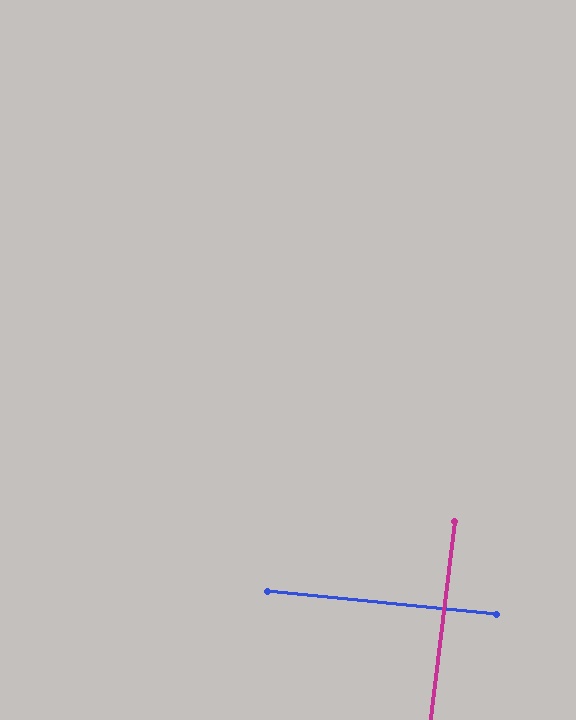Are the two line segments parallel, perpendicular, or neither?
Perpendicular — they meet at approximately 89°.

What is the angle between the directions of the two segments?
Approximately 89 degrees.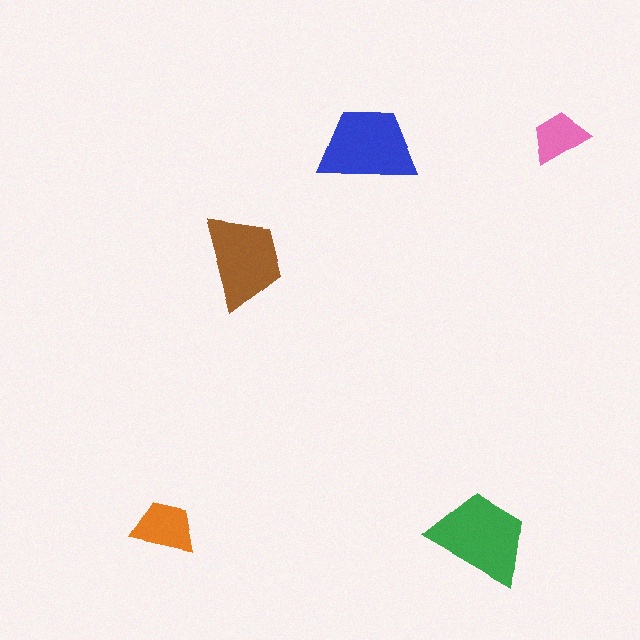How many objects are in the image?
There are 5 objects in the image.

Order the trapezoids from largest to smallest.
the green one, the blue one, the brown one, the orange one, the pink one.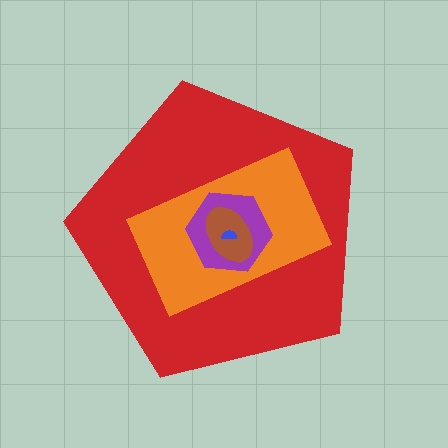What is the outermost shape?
The red pentagon.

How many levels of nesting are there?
5.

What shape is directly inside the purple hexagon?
The brown ellipse.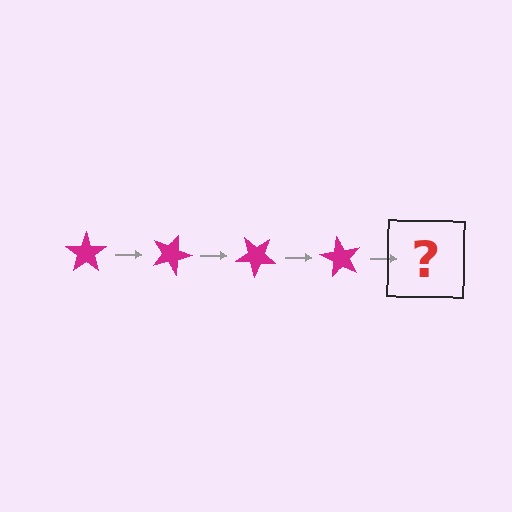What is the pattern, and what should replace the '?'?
The pattern is that the star rotates 20 degrees each step. The '?' should be a magenta star rotated 80 degrees.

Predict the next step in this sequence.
The next step is a magenta star rotated 80 degrees.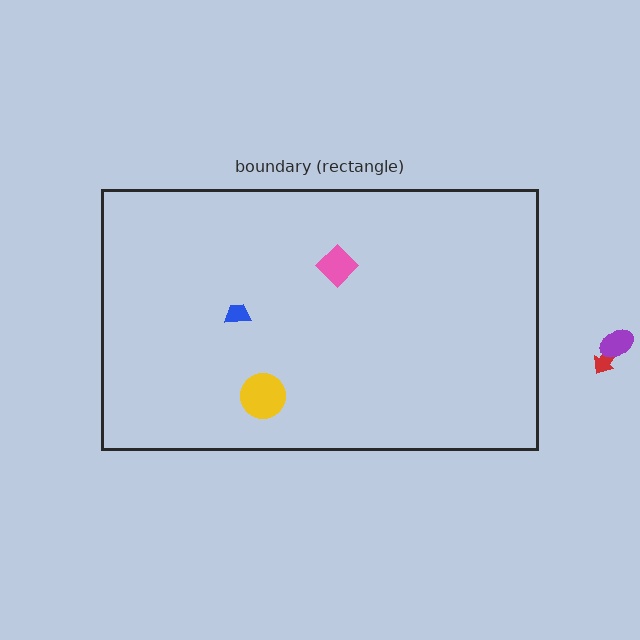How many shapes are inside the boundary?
3 inside, 2 outside.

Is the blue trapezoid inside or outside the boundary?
Inside.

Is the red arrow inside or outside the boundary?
Outside.